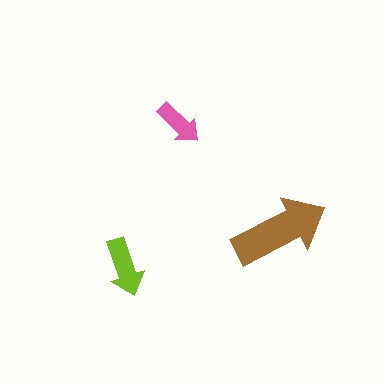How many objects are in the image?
There are 3 objects in the image.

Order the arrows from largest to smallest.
the brown one, the lime one, the pink one.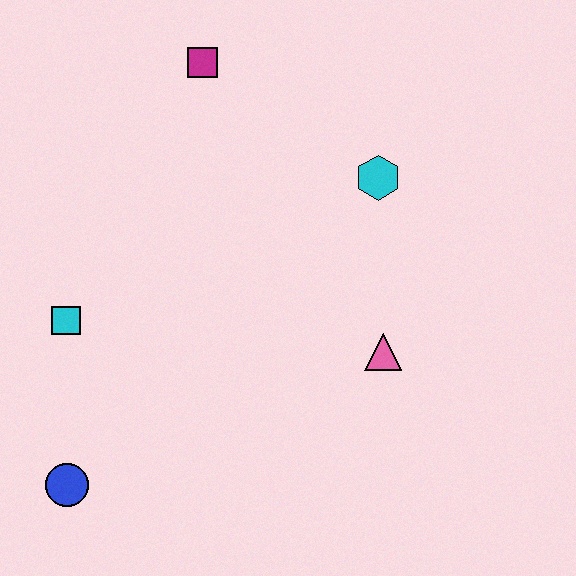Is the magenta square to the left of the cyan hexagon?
Yes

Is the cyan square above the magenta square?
No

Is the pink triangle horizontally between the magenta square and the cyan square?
No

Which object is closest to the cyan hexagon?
The pink triangle is closest to the cyan hexagon.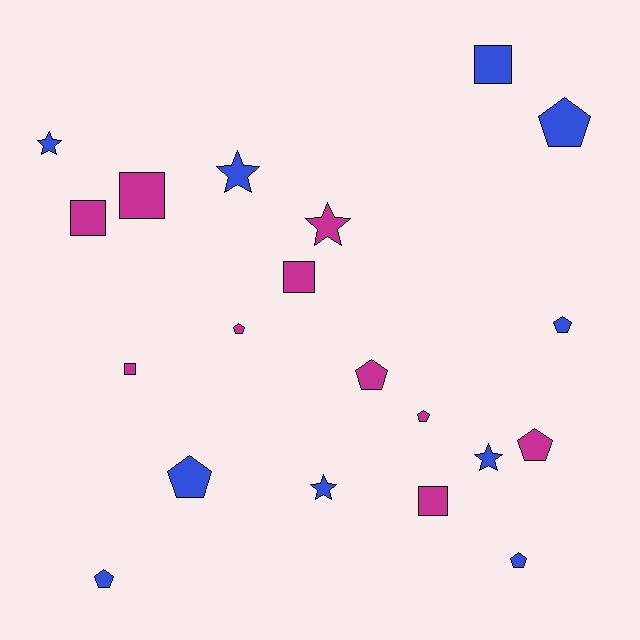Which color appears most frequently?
Magenta, with 10 objects.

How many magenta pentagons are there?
There are 4 magenta pentagons.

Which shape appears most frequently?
Pentagon, with 9 objects.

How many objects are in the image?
There are 20 objects.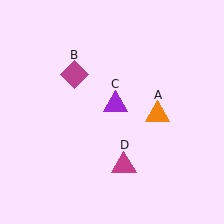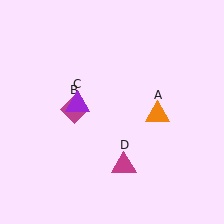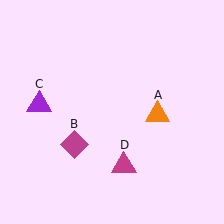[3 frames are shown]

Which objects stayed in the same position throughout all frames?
Orange triangle (object A) and magenta triangle (object D) remained stationary.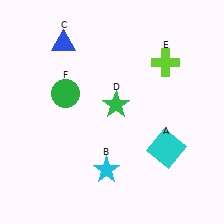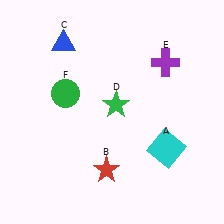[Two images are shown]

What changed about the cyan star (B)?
In Image 1, B is cyan. In Image 2, it changed to red.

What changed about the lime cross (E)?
In Image 1, E is lime. In Image 2, it changed to purple.